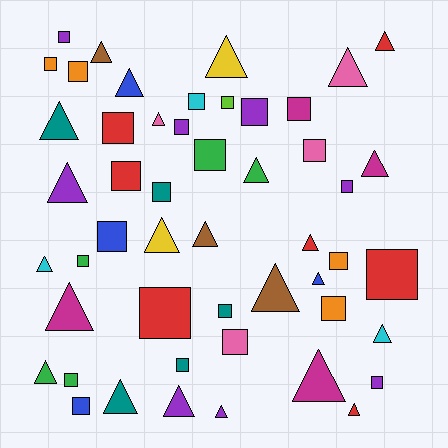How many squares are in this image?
There are 26 squares.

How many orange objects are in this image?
There are 4 orange objects.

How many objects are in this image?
There are 50 objects.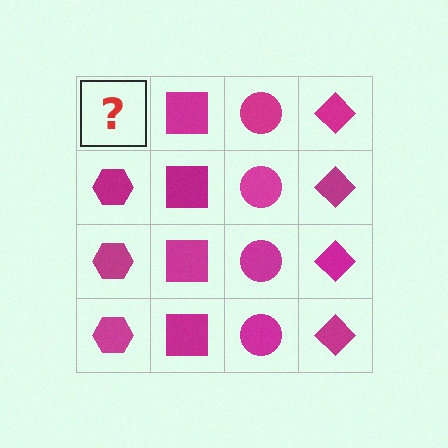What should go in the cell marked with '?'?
The missing cell should contain a magenta hexagon.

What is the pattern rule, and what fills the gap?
The rule is that each column has a consistent shape. The gap should be filled with a magenta hexagon.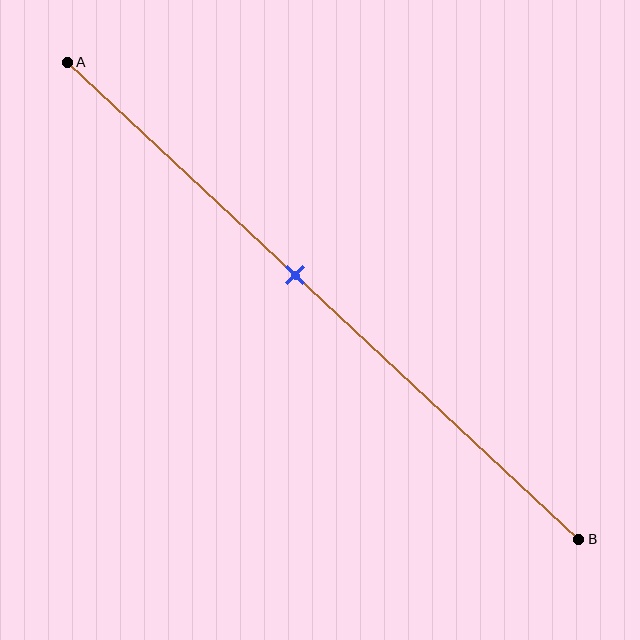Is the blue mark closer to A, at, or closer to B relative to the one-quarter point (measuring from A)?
The blue mark is closer to point B than the one-quarter point of segment AB.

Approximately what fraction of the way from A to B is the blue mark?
The blue mark is approximately 45% of the way from A to B.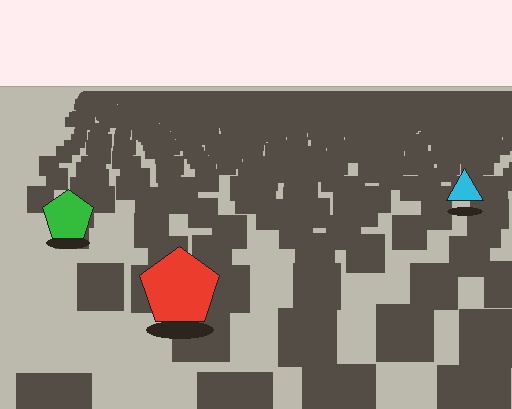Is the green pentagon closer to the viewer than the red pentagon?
No. The red pentagon is closer — you can tell from the texture gradient: the ground texture is coarser near it.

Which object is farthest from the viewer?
The cyan triangle is farthest from the viewer. It appears smaller and the ground texture around it is denser.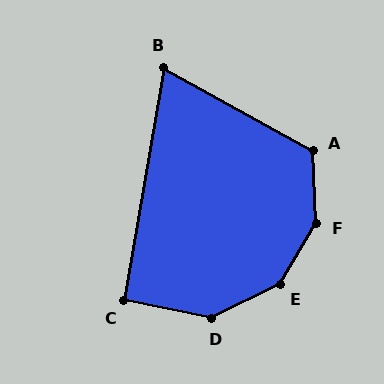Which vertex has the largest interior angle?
F, at approximately 148 degrees.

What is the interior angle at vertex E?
Approximately 146 degrees (obtuse).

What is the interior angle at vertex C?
Approximately 92 degrees (approximately right).